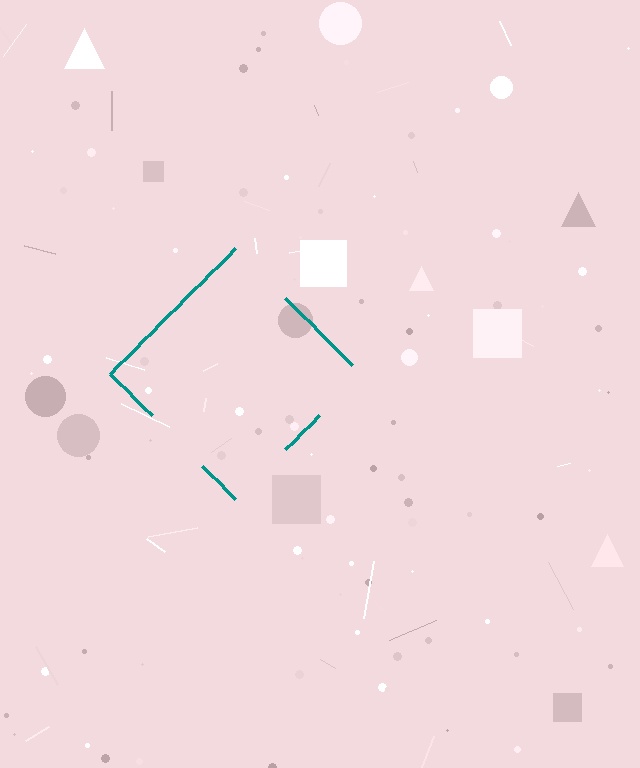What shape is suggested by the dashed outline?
The dashed outline suggests a diamond.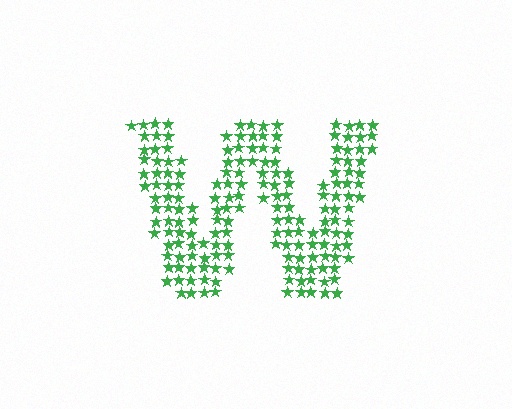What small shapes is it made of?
It is made of small stars.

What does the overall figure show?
The overall figure shows the letter W.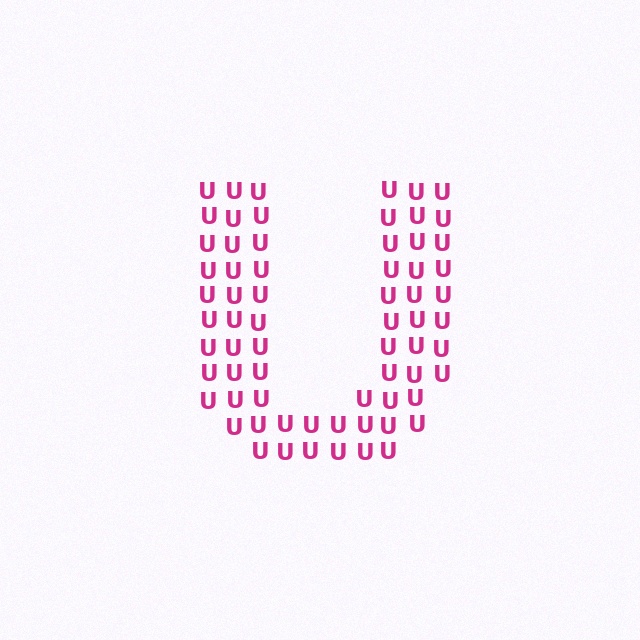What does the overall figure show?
The overall figure shows the letter U.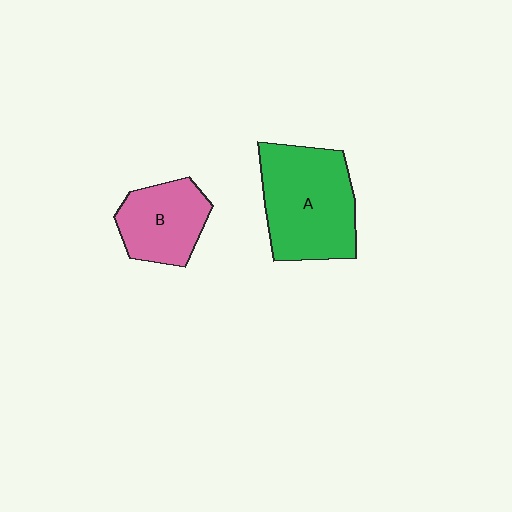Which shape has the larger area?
Shape A (green).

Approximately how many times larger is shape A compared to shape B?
Approximately 1.6 times.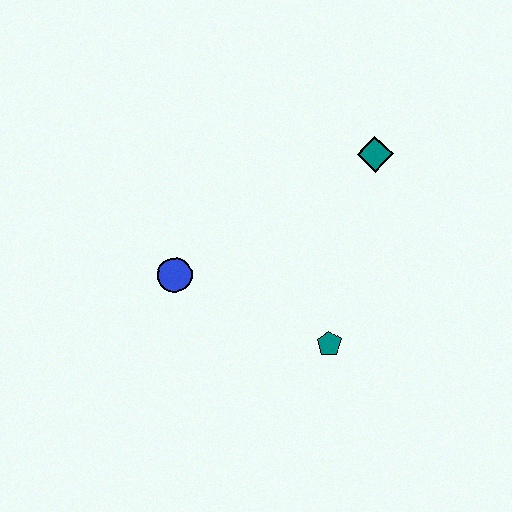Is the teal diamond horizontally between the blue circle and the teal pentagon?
No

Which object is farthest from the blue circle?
The teal diamond is farthest from the blue circle.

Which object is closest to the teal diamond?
The teal pentagon is closest to the teal diamond.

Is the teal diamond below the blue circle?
No